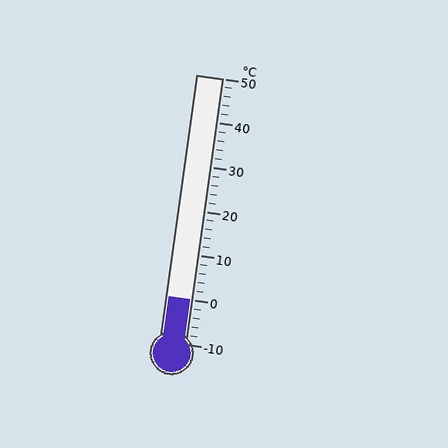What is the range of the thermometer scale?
The thermometer scale ranges from -10°C to 50°C.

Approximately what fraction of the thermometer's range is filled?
The thermometer is filled to approximately 15% of its range.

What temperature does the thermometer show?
The thermometer shows approximately 0°C.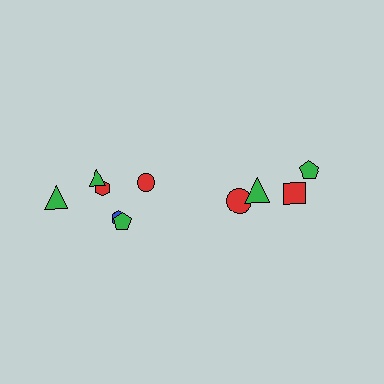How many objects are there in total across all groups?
There are 10 objects.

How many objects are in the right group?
There are 4 objects.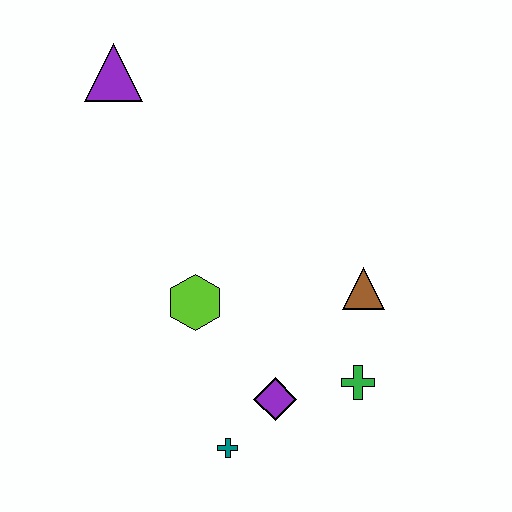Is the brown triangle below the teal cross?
No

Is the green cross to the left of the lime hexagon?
No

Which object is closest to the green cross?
The purple diamond is closest to the green cross.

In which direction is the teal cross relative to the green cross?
The teal cross is to the left of the green cross.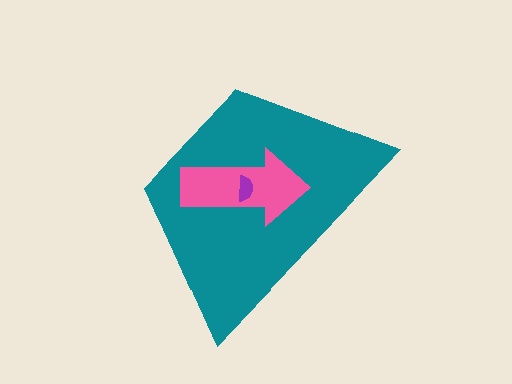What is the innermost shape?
The purple semicircle.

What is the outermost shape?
The teal trapezoid.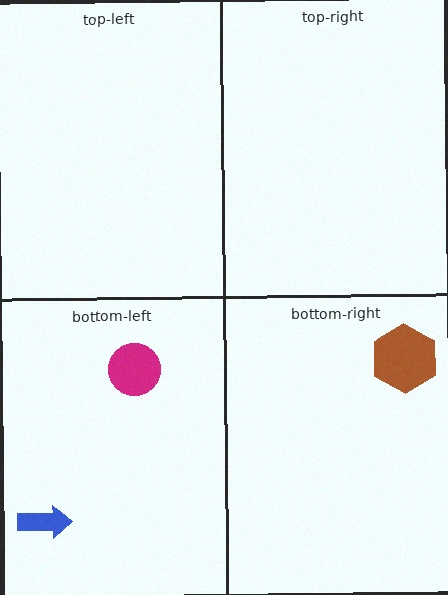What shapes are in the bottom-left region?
The magenta circle, the blue arrow.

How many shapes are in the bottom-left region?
2.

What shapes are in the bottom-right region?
The brown hexagon.